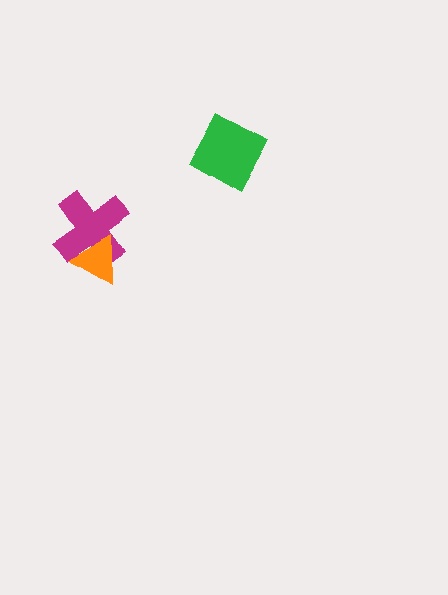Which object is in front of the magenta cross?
The orange triangle is in front of the magenta cross.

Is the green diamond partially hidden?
No, no other shape covers it.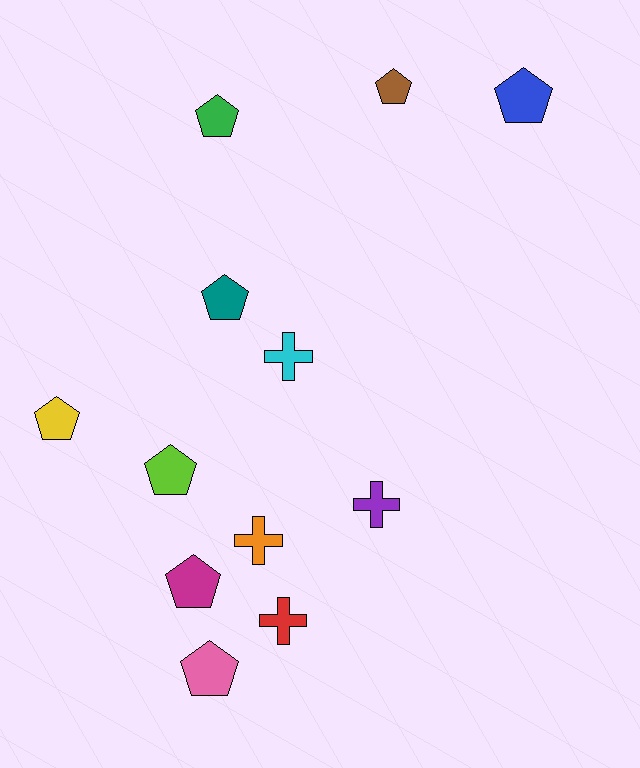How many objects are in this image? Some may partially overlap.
There are 12 objects.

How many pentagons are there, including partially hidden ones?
There are 8 pentagons.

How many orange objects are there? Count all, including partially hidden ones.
There is 1 orange object.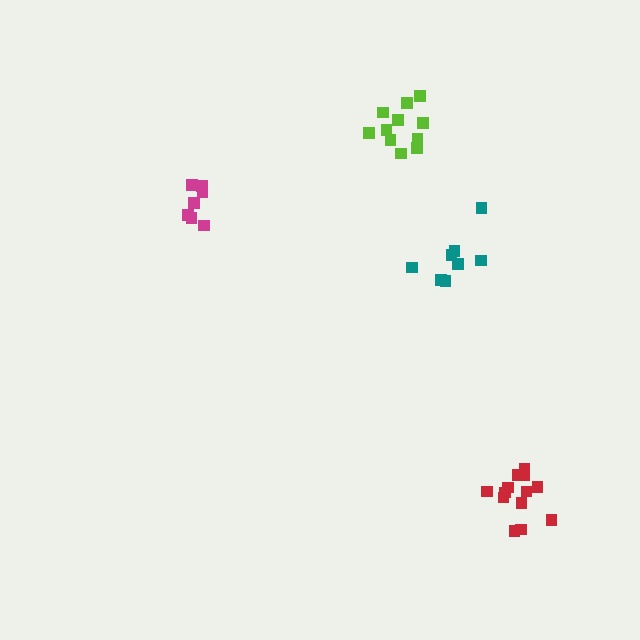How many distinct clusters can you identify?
There are 4 distinct clusters.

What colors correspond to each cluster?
The clusters are colored: lime, red, magenta, teal.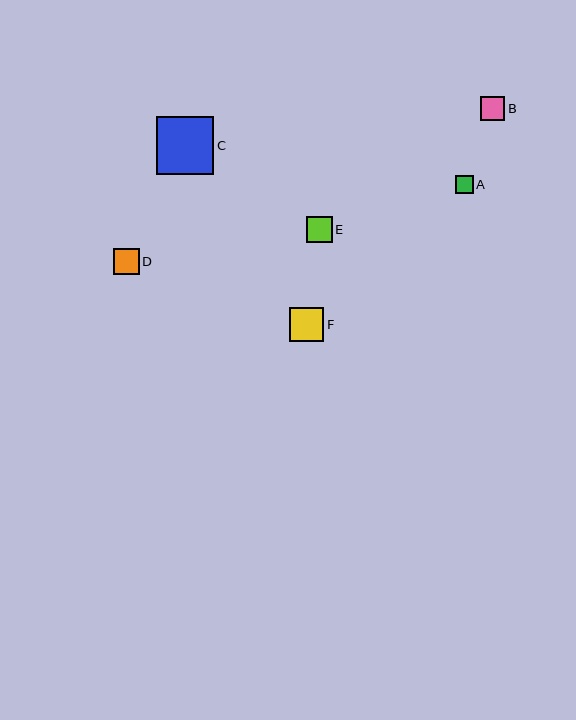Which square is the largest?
Square C is the largest with a size of approximately 58 pixels.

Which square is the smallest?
Square A is the smallest with a size of approximately 18 pixels.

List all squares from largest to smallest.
From largest to smallest: C, F, D, E, B, A.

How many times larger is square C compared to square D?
Square C is approximately 2.2 times the size of square D.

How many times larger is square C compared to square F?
Square C is approximately 1.7 times the size of square F.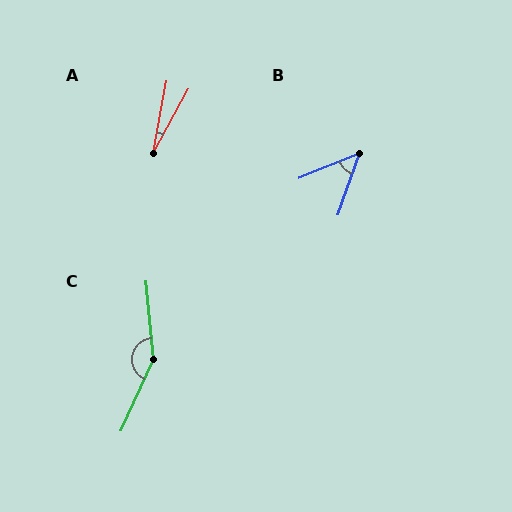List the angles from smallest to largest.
A (18°), B (49°), C (150°).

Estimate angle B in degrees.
Approximately 49 degrees.